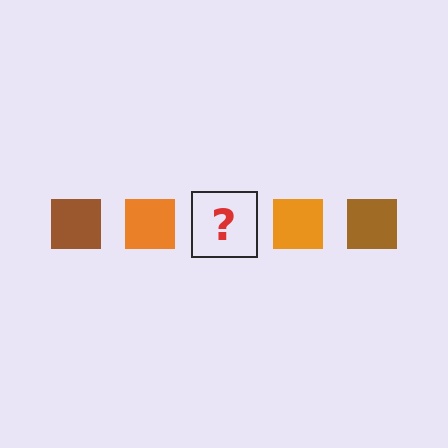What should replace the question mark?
The question mark should be replaced with a brown square.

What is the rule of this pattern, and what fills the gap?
The rule is that the pattern cycles through brown, orange squares. The gap should be filled with a brown square.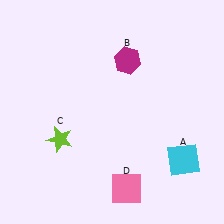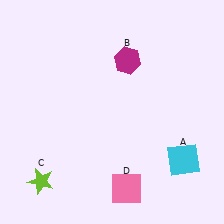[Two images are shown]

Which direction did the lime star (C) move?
The lime star (C) moved down.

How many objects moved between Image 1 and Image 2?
1 object moved between the two images.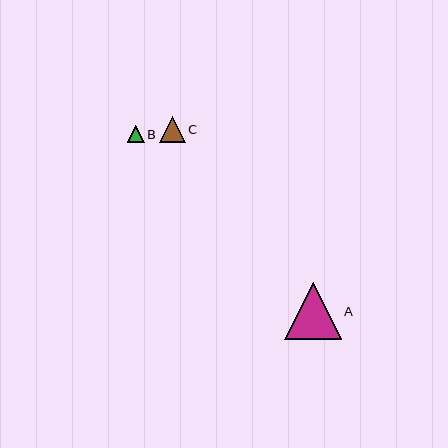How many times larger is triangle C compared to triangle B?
Triangle C is approximately 1.6 times the size of triangle B.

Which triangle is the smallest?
Triangle B is the smallest with a size of approximately 17 pixels.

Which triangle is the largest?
Triangle A is the largest with a size of approximately 56 pixels.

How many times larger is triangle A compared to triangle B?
Triangle A is approximately 3.4 times the size of triangle B.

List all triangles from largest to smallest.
From largest to smallest: A, C, B.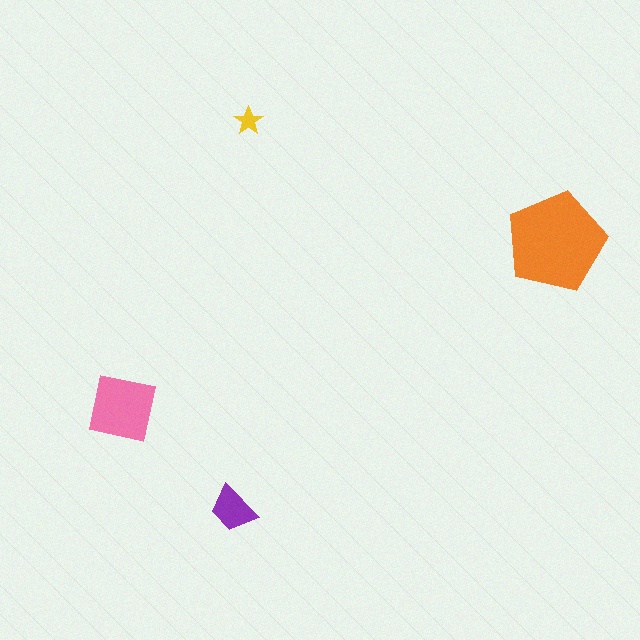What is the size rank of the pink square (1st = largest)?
2nd.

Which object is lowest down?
The purple trapezoid is bottommost.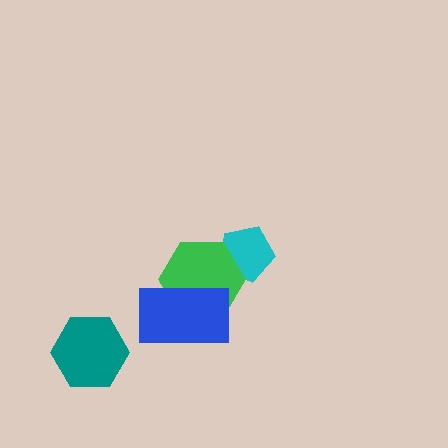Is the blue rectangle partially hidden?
No, no other shape covers it.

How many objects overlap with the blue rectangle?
1 object overlaps with the blue rectangle.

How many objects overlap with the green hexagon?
2 objects overlap with the green hexagon.